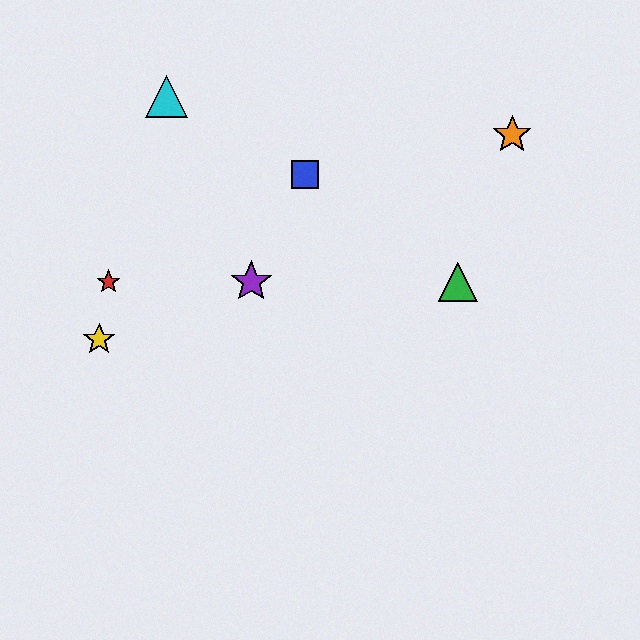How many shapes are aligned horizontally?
3 shapes (the red star, the green triangle, the purple star) are aligned horizontally.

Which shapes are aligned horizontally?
The red star, the green triangle, the purple star are aligned horizontally.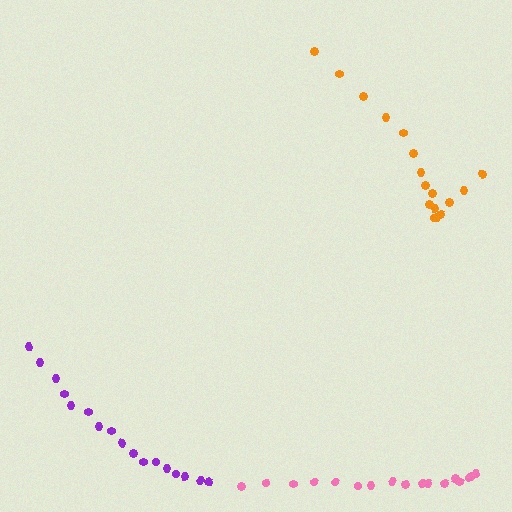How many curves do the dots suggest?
There are 3 distinct paths.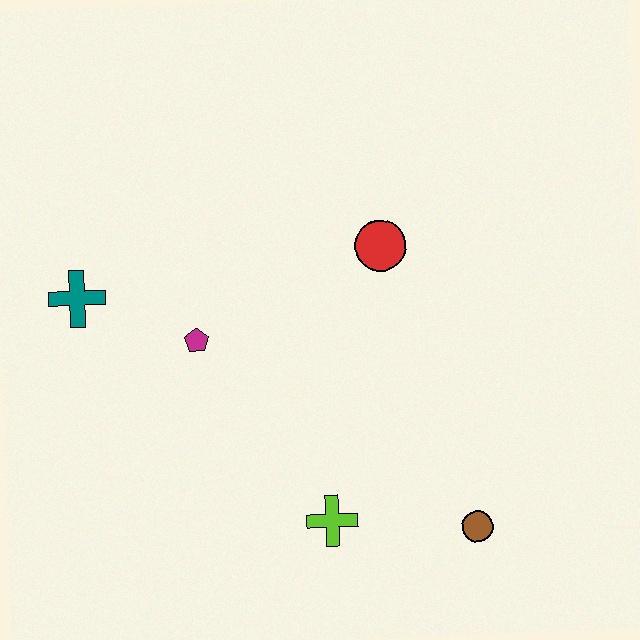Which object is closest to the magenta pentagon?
The teal cross is closest to the magenta pentagon.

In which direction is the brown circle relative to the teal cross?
The brown circle is to the right of the teal cross.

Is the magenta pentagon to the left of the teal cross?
No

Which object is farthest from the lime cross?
The teal cross is farthest from the lime cross.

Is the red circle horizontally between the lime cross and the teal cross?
No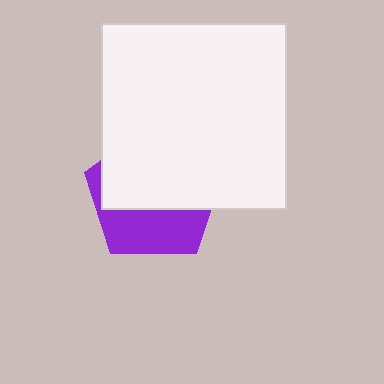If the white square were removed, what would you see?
You would see the complete purple pentagon.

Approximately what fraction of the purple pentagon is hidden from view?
Roughly 61% of the purple pentagon is hidden behind the white square.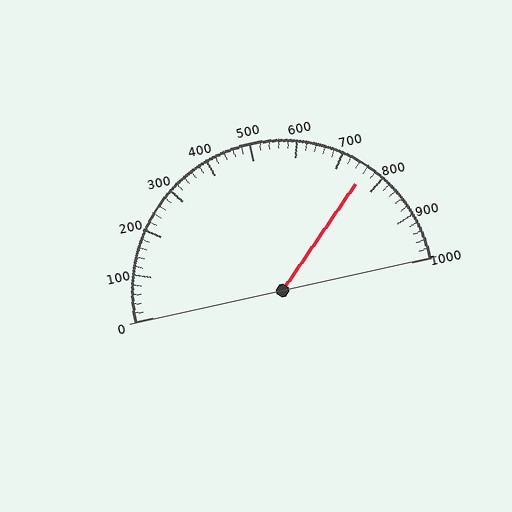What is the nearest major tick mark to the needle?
The nearest major tick mark is 800.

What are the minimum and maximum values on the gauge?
The gauge ranges from 0 to 1000.